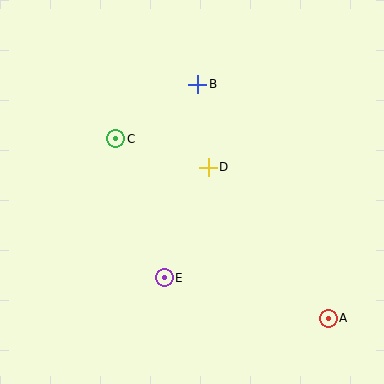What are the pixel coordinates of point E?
Point E is at (164, 278).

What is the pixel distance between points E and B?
The distance between E and B is 196 pixels.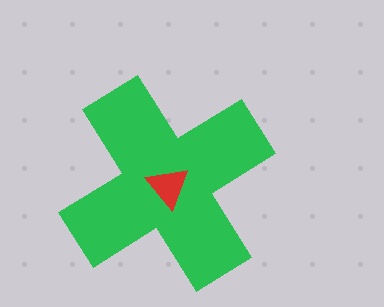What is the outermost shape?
The green cross.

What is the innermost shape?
The red triangle.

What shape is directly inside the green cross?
The red triangle.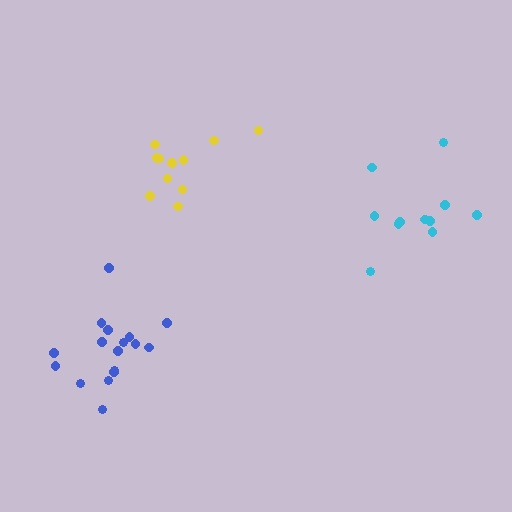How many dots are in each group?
Group 1: 11 dots, Group 2: 11 dots, Group 3: 17 dots (39 total).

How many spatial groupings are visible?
There are 3 spatial groupings.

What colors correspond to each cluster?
The clusters are colored: cyan, yellow, blue.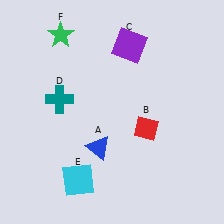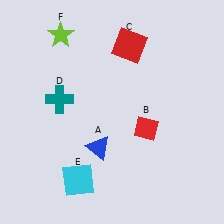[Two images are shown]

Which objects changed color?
C changed from purple to red. F changed from green to lime.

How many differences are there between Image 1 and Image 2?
There are 2 differences between the two images.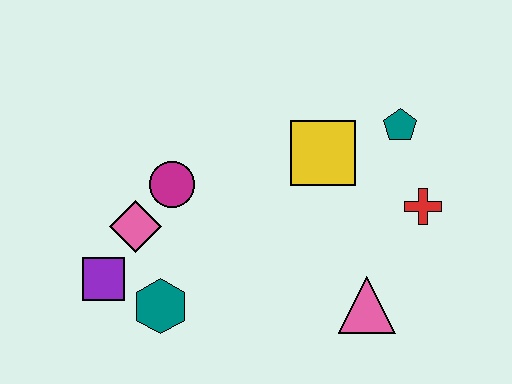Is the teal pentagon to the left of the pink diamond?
No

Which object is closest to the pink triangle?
The red cross is closest to the pink triangle.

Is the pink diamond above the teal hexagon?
Yes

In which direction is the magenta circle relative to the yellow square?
The magenta circle is to the left of the yellow square.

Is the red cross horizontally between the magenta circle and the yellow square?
No